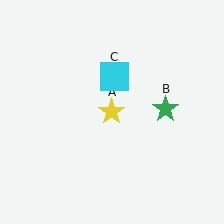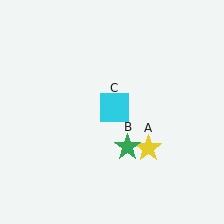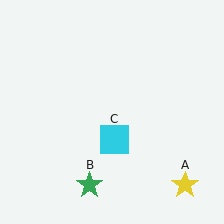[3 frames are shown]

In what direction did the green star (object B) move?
The green star (object B) moved down and to the left.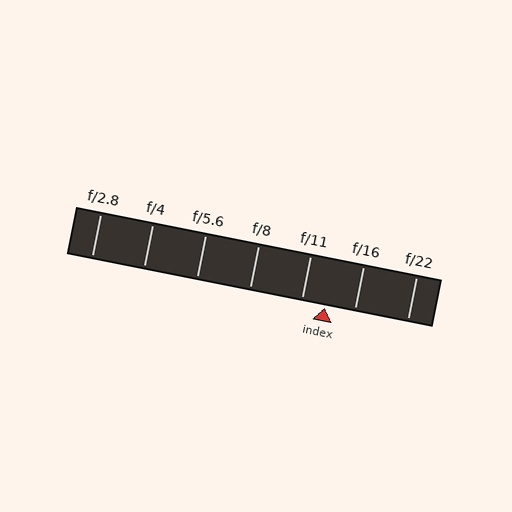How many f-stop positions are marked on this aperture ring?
There are 7 f-stop positions marked.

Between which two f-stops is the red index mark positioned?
The index mark is between f/11 and f/16.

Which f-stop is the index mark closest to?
The index mark is closest to f/11.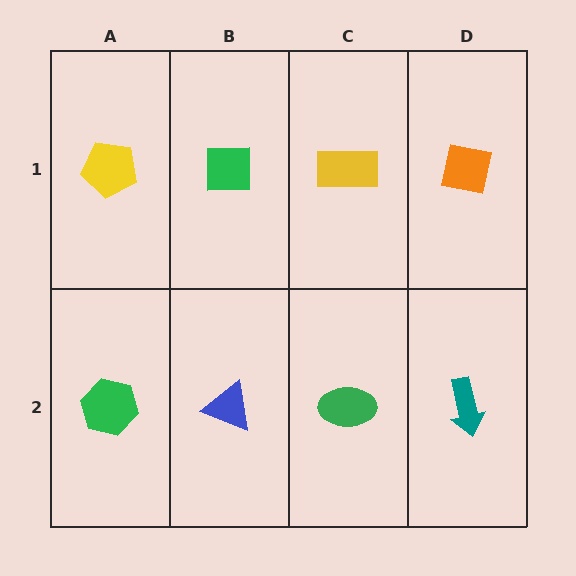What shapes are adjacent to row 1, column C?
A green ellipse (row 2, column C), a green square (row 1, column B), an orange square (row 1, column D).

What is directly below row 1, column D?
A teal arrow.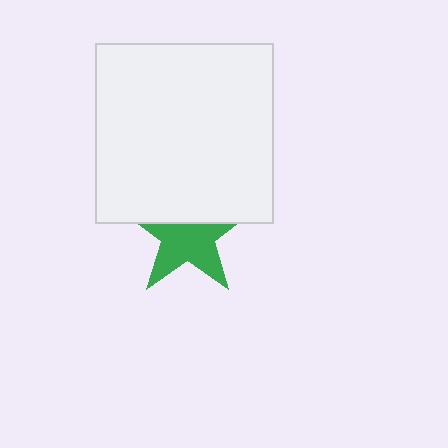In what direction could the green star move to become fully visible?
The green star could move down. That would shift it out from behind the white rectangle entirely.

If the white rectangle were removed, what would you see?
You would see the complete green star.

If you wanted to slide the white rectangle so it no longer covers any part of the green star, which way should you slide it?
Slide it up — that is the most direct way to separate the two shapes.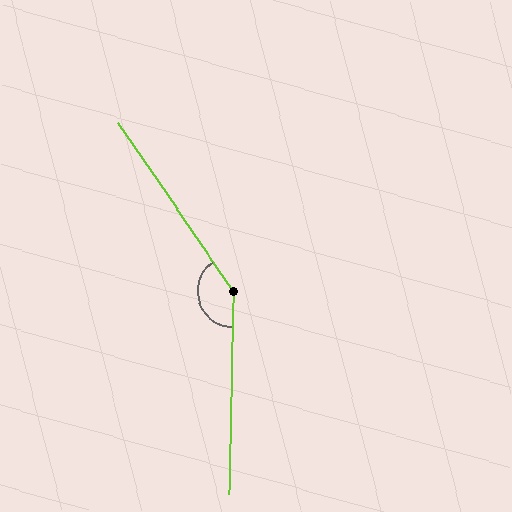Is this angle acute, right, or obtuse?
It is obtuse.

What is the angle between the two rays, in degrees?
Approximately 144 degrees.